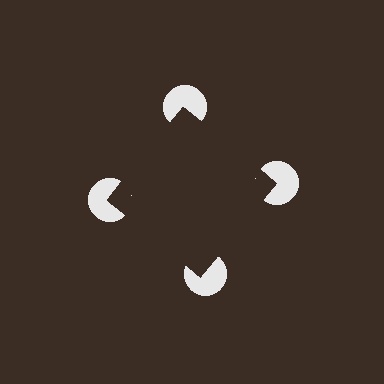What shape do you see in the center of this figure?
An illusory square — its edges are inferred from the aligned wedge cuts in the pac-man discs, not physically drawn.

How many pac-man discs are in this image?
There are 4 — one at each vertex of the illusory square.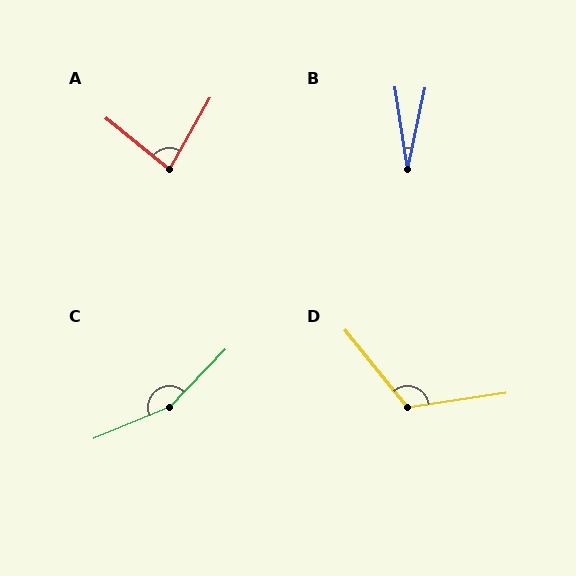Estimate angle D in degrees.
Approximately 121 degrees.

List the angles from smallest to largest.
B (21°), A (80°), D (121°), C (157°).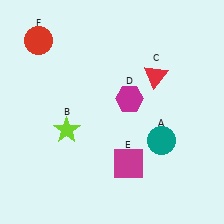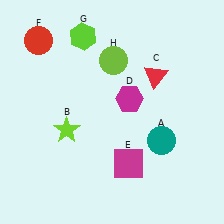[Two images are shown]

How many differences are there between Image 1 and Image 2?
There are 2 differences between the two images.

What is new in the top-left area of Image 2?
A lime hexagon (G) was added in the top-left area of Image 2.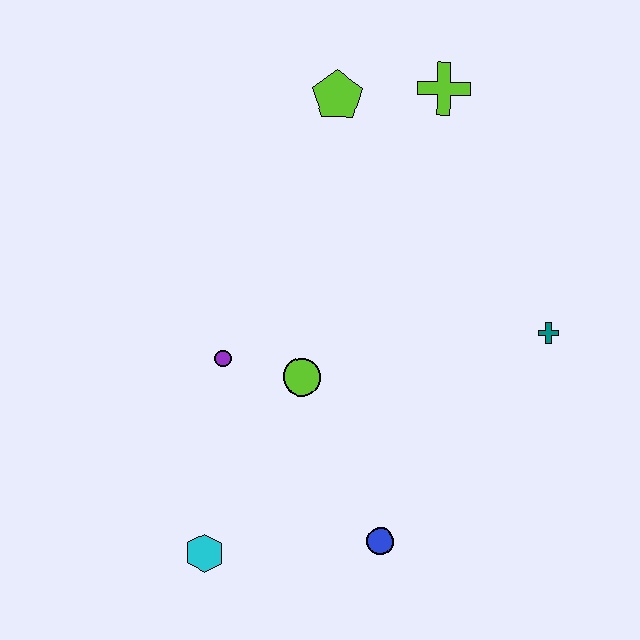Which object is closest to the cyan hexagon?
The blue circle is closest to the cyan hexagon.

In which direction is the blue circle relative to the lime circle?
The blue circle is below the lime circle.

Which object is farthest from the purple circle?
The lime cross is farthest from the purple circle.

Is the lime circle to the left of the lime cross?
Yes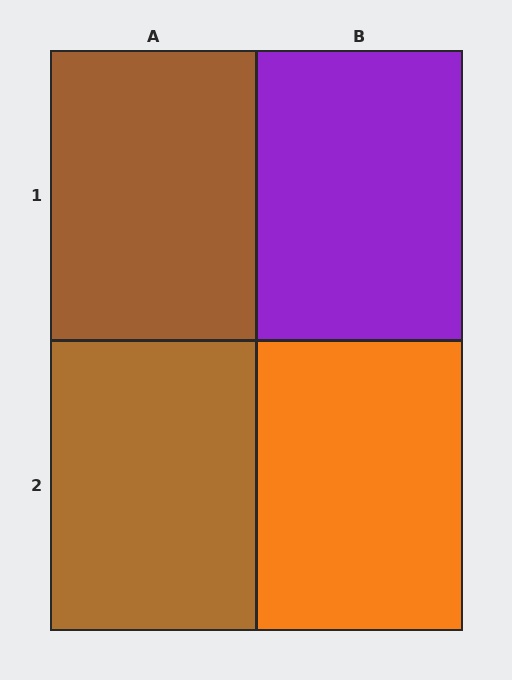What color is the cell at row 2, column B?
Orange.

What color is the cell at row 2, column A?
Brown.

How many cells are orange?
1 cell is orange.